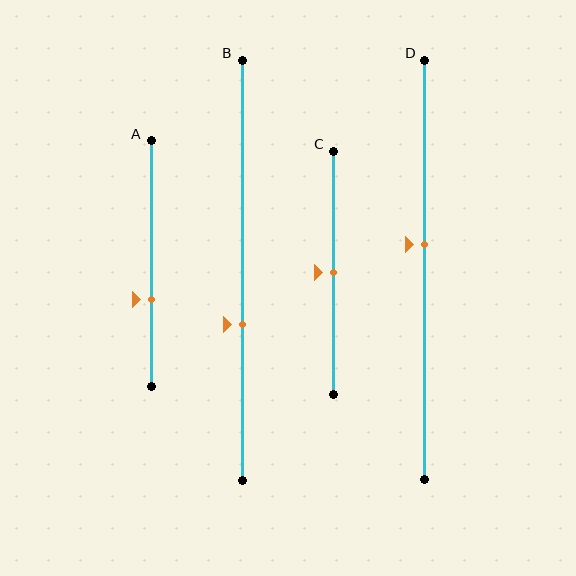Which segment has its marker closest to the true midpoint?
Segment C has its marker closest to the true midpoint.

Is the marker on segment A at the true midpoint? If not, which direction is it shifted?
No, the marker on segment A is shifted downward by about 15% of the segment length.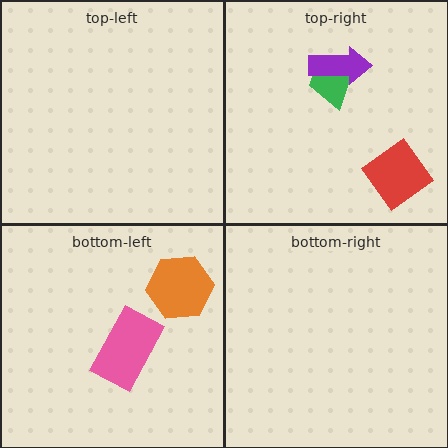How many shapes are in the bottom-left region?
2.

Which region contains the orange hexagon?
The bottom-left region.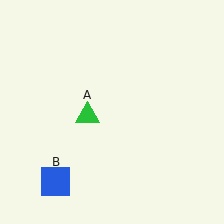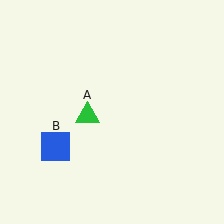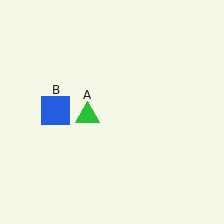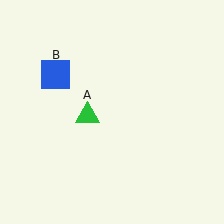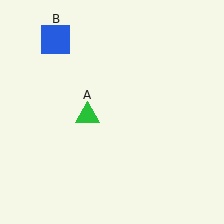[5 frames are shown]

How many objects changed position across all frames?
1 object changed position: blue square (object B).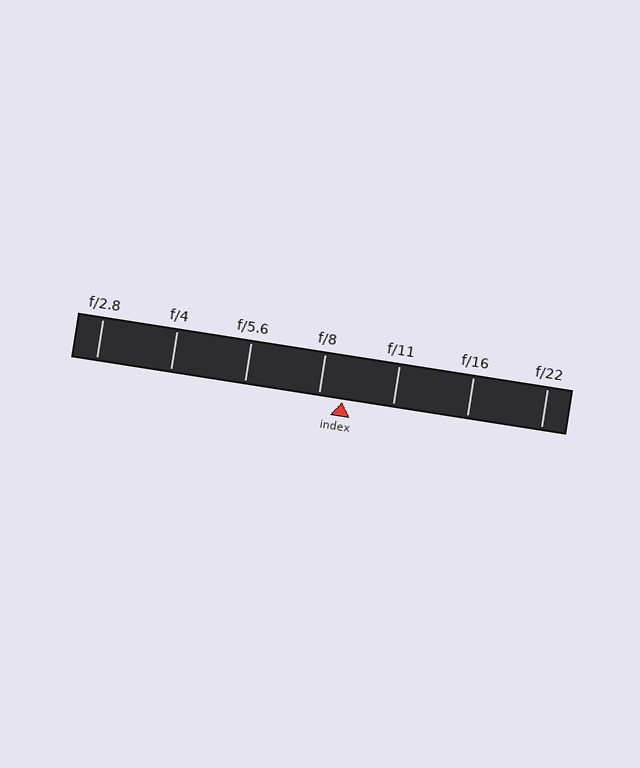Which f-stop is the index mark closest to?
The index mark is closest to f/8.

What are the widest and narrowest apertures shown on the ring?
The widest aperture shown is f/2.8 and the narrowest is f/22.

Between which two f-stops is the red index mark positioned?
The index mark is between f/8 and f/11.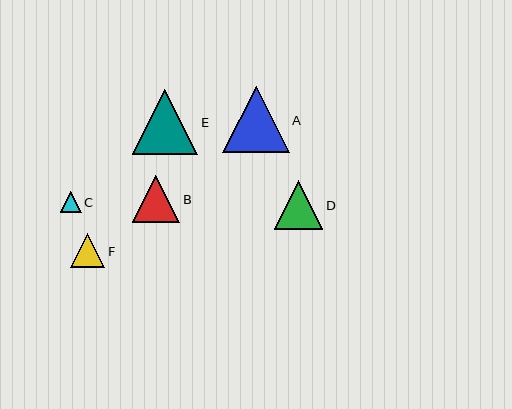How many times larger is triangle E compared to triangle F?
Triangle E is approximately 1.9 times the size of triangle F.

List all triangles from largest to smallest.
From largest to smallest: A, E, D, B, F, C.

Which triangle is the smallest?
Triangle C is the smallest with a size of approximately 21 pixels.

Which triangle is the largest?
Triangle A is the largest with a size of approximately 66 pixels.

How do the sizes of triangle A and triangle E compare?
Triangle A and triangle E are approximately the same size.